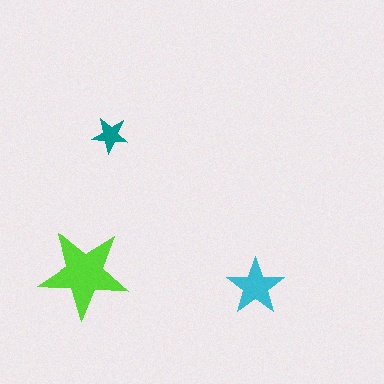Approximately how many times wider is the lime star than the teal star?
About 2.5 times wider.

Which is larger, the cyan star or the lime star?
The lime one.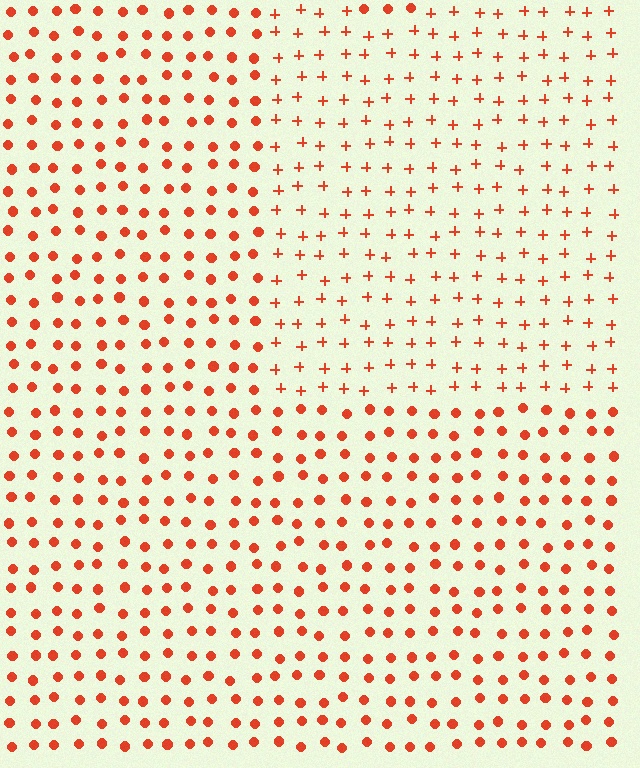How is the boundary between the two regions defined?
The boundary is defined by a change in element shape: plus signs inside vs. circles outside. All elements share the same color and spacing.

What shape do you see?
I see a rectangle.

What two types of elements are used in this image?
The image uses plus signs inside the rectangle region and circles outside it.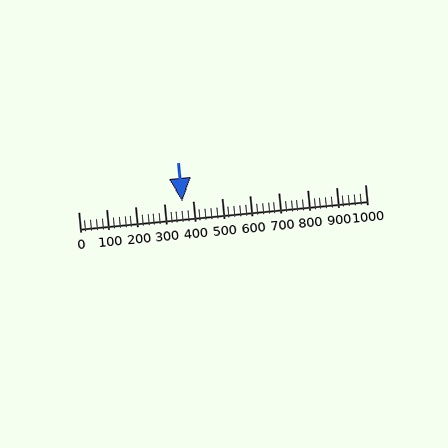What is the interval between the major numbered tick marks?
The major tick marks are spaced 100 units apart.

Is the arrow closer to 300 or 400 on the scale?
The arrow is closer to 400.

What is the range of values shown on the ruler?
The ruler shows values from 0 to 1000.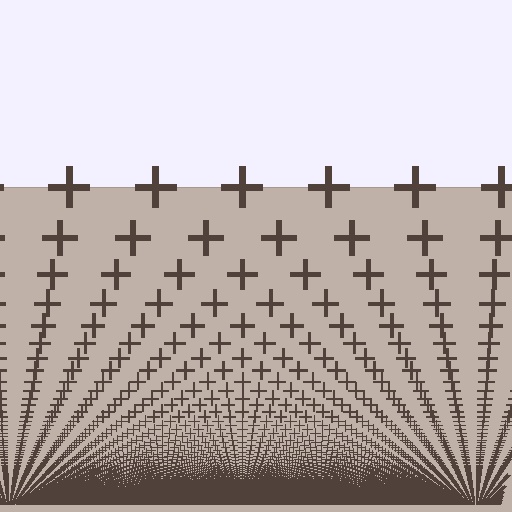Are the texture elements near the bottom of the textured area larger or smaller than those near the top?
Smaller. The gradient is inverted — elements near the bottom are smaller and denser.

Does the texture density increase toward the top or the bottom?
Density increases toward the bottom.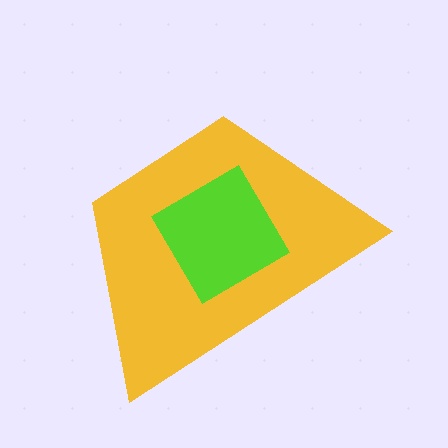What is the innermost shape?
The lime diamond.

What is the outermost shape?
The yellow trapezoid.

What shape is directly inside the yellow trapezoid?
The lime diamond.